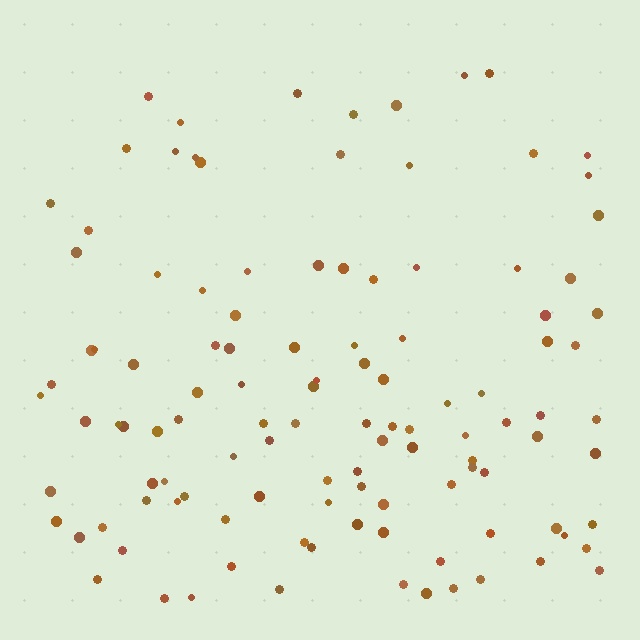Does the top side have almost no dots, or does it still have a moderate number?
Still a moderate number, just noticeably fewer than the bottom.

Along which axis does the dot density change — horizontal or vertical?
Vertical.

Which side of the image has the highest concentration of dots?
The bottom.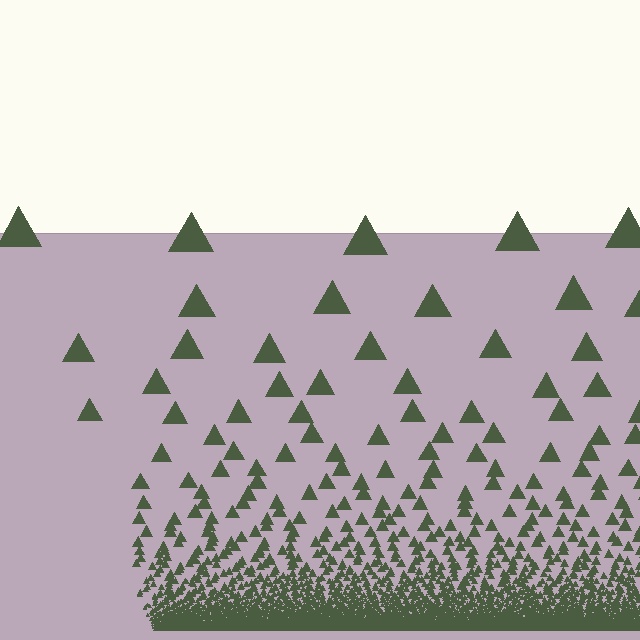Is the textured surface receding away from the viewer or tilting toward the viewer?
The surface appears to tilt toward the viewer. Texture elements get larger and sparser toward the top.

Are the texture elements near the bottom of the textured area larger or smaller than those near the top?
Smaller. The gradient is inverted — elements near the bottom are smaller and denser.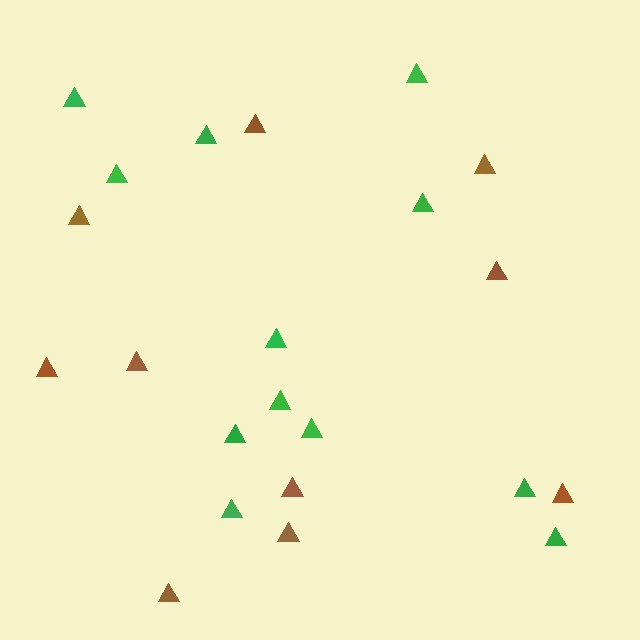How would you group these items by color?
There are 2 groups: one group of brown triangles (10) and one group of green triangles (12).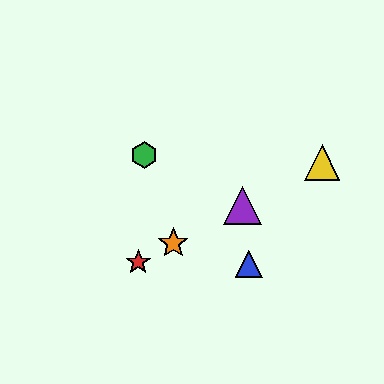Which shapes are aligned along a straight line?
The red star, the yellow triangle, the purple triangle, the orange star are aligned along a straight line.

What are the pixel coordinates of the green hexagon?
The green hexagon is at (144, 155).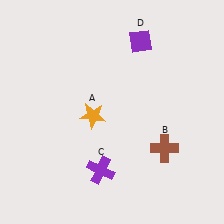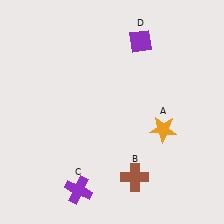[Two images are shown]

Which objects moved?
The objects that moved are: the orange star (A), the brown cross (B), the purple cross (C).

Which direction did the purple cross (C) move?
The purple cross (C) moved left.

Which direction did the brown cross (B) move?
The brown cross (B) moved left.